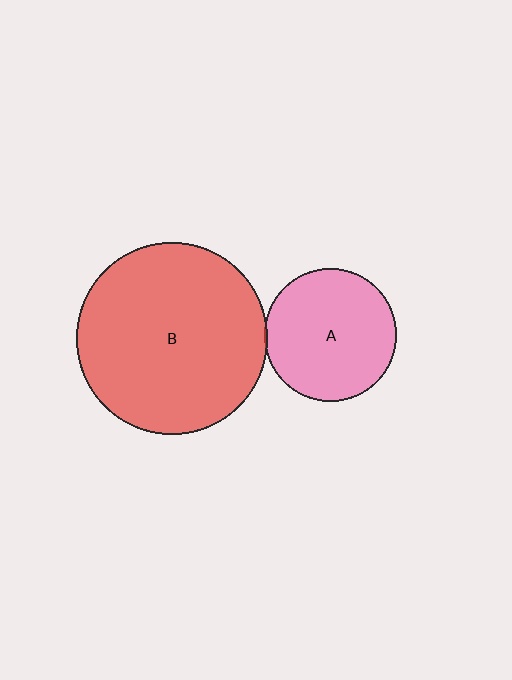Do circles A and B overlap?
Yes.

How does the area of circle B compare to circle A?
Approximately 2.1 times.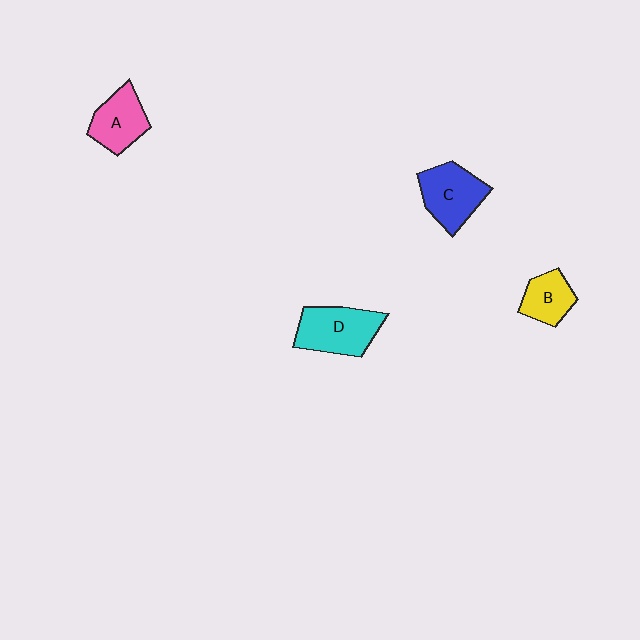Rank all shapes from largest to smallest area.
From largest to smallest: D (cyan), C (blue), A (pink), B (yellow).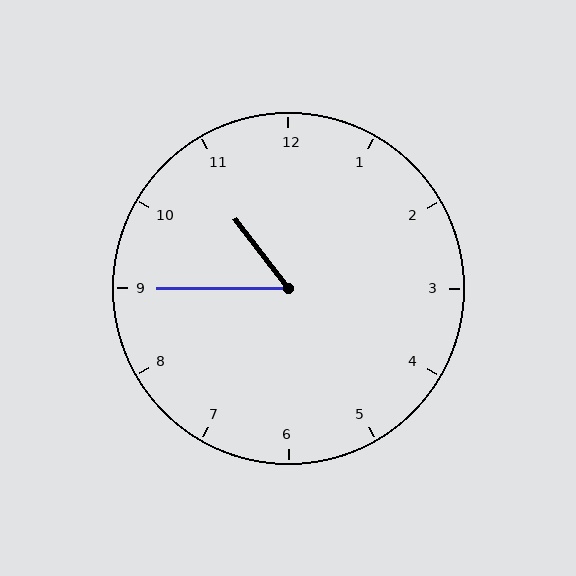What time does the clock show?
10:45.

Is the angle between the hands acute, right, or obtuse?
It is acute.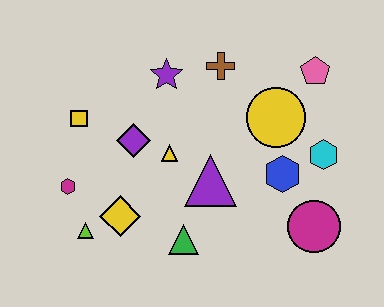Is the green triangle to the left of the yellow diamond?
No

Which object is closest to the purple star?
The brown cross is closest to the purple star.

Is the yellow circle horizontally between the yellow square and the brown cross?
No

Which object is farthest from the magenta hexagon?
The pink pentagon is farthest from the magenta hexagon.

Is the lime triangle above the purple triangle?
No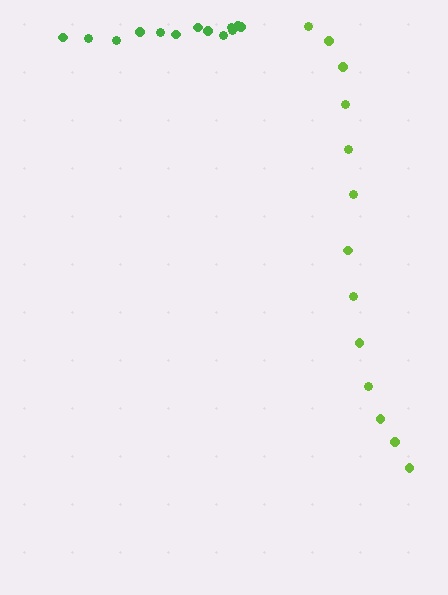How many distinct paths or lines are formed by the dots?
There are 2 distinct paths.